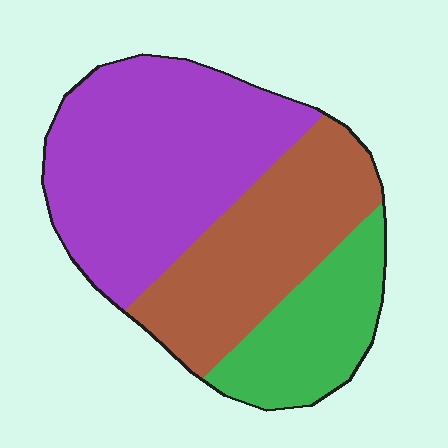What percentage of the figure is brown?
Brown covers roughly 30% of the figure.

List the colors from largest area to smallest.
From largest to smallest: purple, brown, green.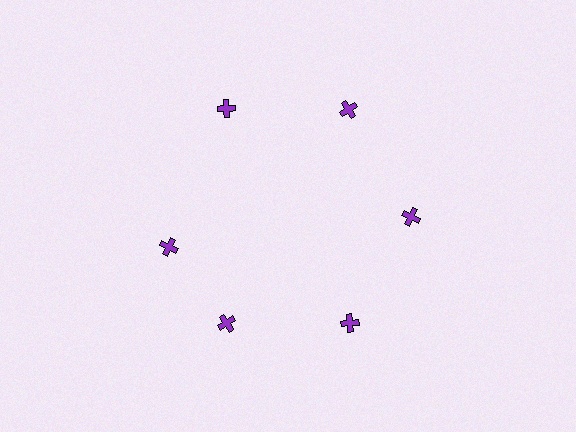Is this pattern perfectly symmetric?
No. The 6 purple crosses are arranged in a ring, but one element near the 9 o'clock position is rotated out of alignment along the ring, breaking the 6-fold rotational symmetry.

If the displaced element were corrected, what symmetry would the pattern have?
It would have 6-fold rotational symmetry — the pattern would map onto itself every 60 degrees.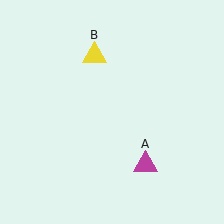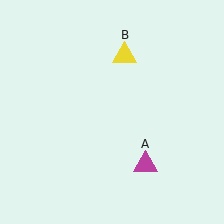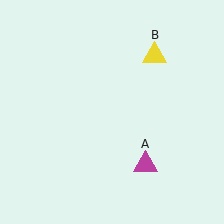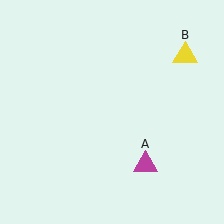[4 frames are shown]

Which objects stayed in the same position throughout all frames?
Magenta triangle (object A) remained stationary.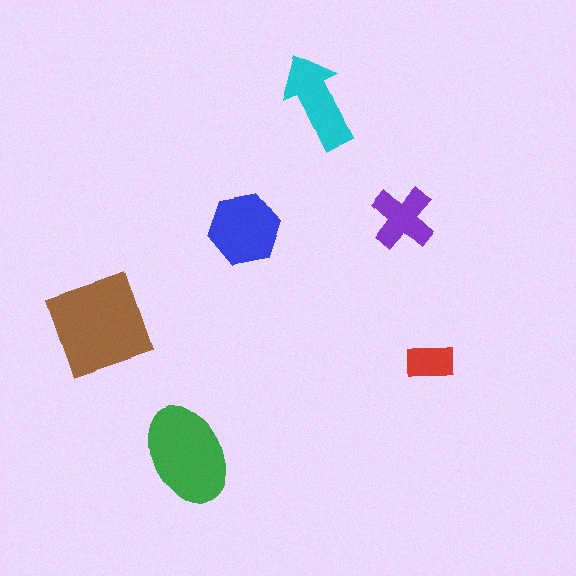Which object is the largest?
The brown square.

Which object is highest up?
The cyan arrow is topmost.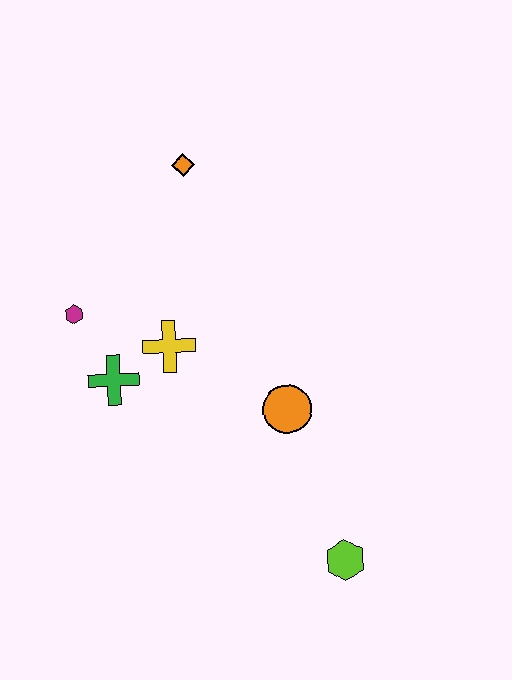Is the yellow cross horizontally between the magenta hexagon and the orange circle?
Yes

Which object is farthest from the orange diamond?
The lime hexagon is farthest from the orange diamond.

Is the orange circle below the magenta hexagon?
Yes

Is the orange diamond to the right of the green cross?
Yes